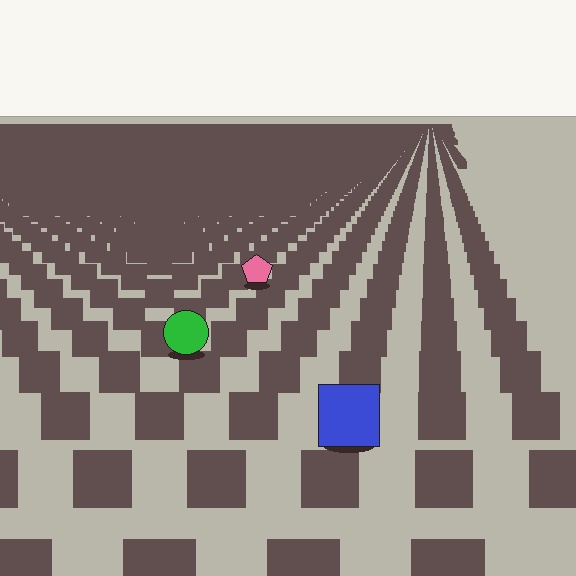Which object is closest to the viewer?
The blue square is closest. The texture marks near it are larger and more spread out.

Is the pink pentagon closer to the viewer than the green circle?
No. The green circle is closer — you can tell from the texture gradient: the ground texture is coarser near it.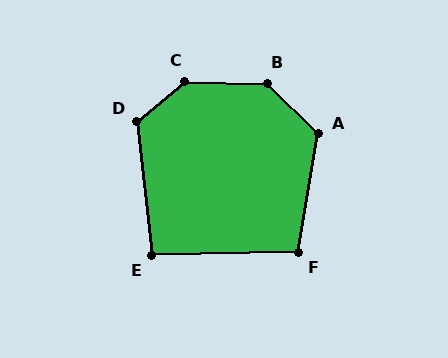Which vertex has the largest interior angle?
C, at approximately 139 degrees.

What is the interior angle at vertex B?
Approximately 137 degrees (obtuse).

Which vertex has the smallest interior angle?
E, at approximately 96 degrees.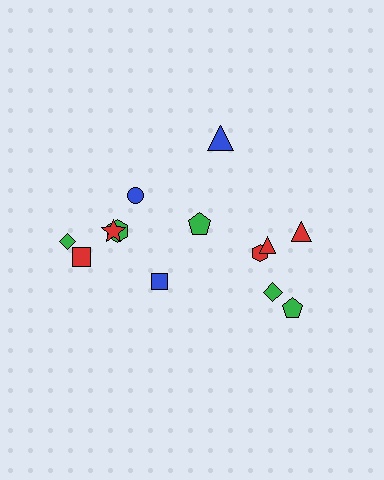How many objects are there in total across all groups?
There are 13 objects.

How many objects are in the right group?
There are 8 objects.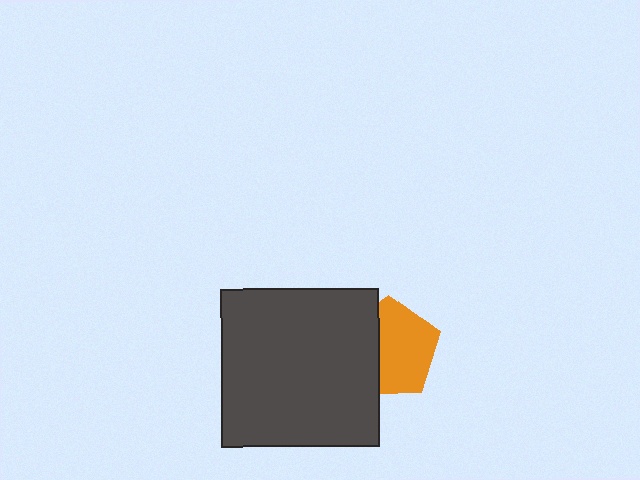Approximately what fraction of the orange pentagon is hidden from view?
Roughly 38% of the orange pentagon is hidden behind the dark gray square.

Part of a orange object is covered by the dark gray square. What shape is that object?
It is a pentagon.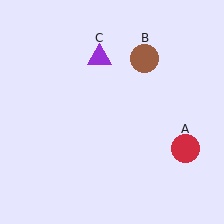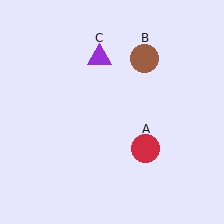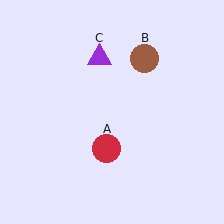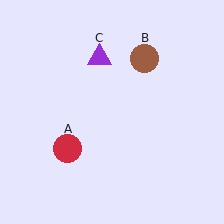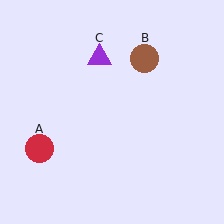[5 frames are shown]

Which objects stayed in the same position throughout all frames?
Brown circle (object B) and purple triangle (object C) remained stationary.